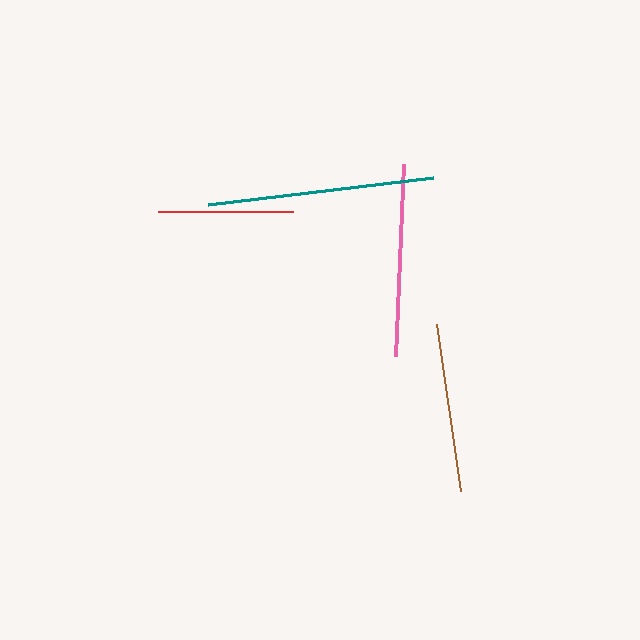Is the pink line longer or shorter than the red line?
The pink line is longer than the red line.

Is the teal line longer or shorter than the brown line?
The teal line is longer than the brown line.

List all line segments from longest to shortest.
From longest to shortest: teal, pink, brown, red.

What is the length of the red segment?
The red segment is approximately 135 pixels long.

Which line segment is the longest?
The teal line is the longest at approximately 226 pixels.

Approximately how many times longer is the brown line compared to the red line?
The brown line is approximately 1.3 times the length of the red line.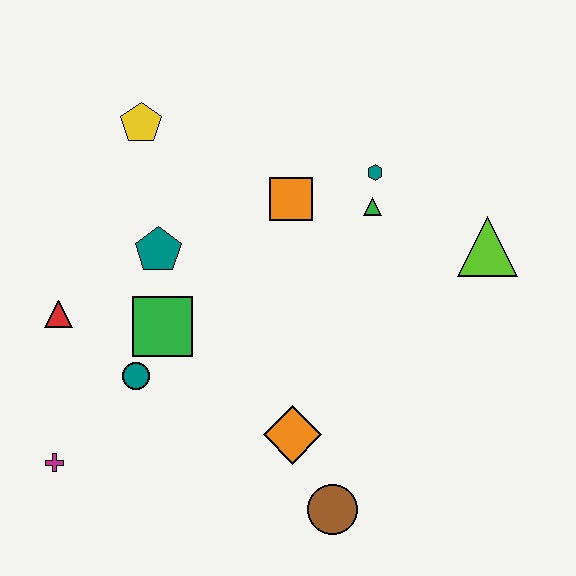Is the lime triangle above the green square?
Yes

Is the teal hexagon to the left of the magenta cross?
No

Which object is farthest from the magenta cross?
The lime triangle is farthest from the magenta cross.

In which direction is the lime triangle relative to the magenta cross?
The lime triangle is to the right of the magenta cross.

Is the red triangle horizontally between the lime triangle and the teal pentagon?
No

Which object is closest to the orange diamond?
The brown circle is closest to the orange diamond.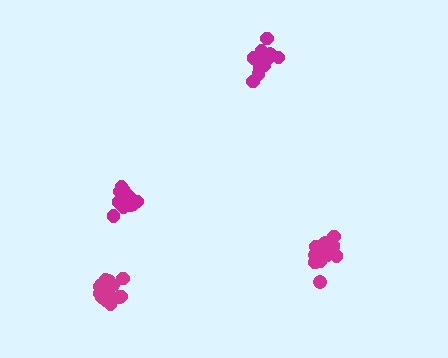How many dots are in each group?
Group 1: 15 dots, Group 2: 15 dots, Group 3: 15 dots, Group 4: 18 dots (63 total).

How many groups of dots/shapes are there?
There are 4 groups.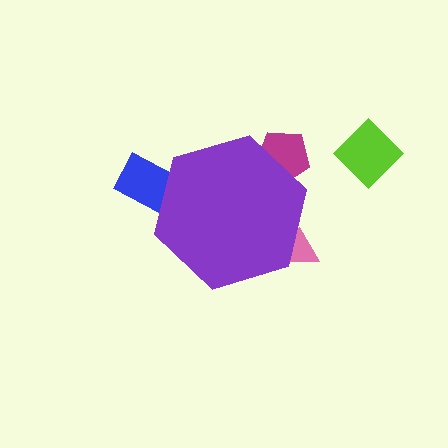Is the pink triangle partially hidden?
Yes, the pink triangle is partially hidden behind the purple hexagon.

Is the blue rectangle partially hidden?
Yes, the blue rectangle is partially hidden behind the purple hexagon.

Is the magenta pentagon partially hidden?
Yes, the magenta pentagon is partially hidden behind the purple hexagon.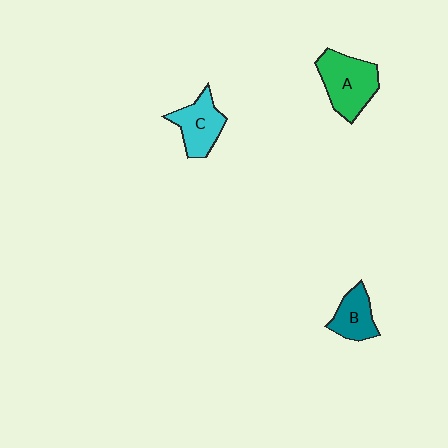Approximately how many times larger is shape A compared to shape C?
Approximately 1.3 times.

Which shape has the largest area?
Shape A (green).